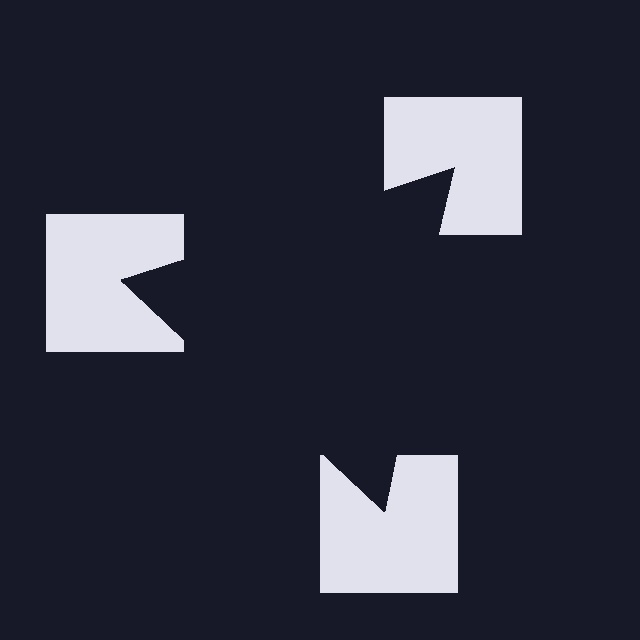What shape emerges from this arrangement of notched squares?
An illusory triangle — its edges are inferred from the aligned wedge cuts in the notched squares, not physically drawn.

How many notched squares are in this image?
There are 3 — one at each vertex of the illusory triangle.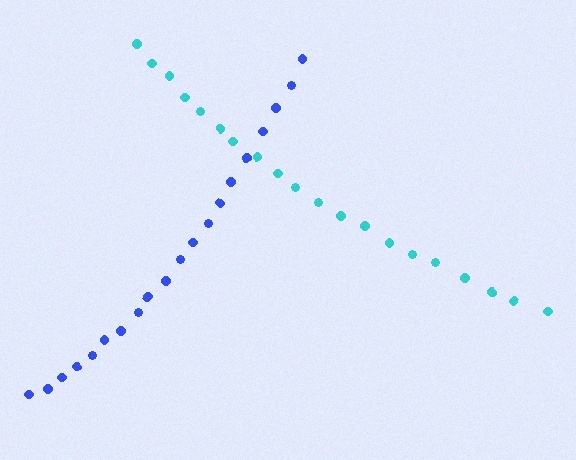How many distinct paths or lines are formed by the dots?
There are 2 distinct paths.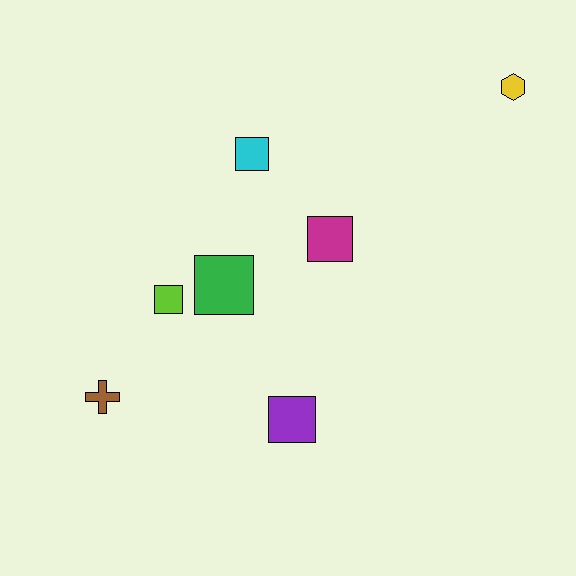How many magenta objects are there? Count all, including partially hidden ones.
There is 1 magenta object.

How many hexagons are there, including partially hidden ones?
There is 1 hexagon.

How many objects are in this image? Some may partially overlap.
There are 7 objects.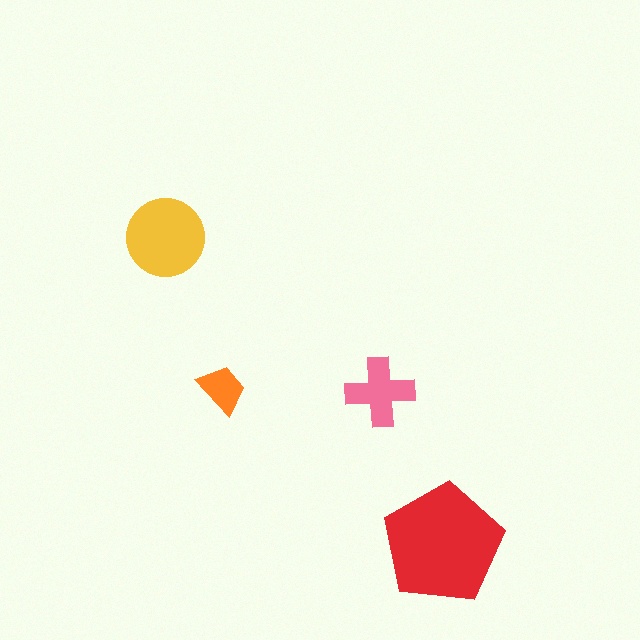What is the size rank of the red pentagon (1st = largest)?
1st.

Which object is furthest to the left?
The yellow circle is leftmost.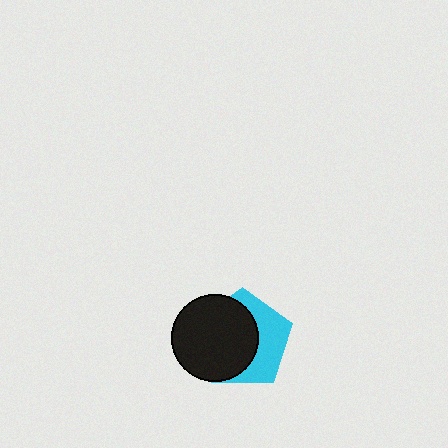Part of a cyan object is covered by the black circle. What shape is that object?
It is a pentagon.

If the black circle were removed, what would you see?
You would see the complete cyan pentagon.